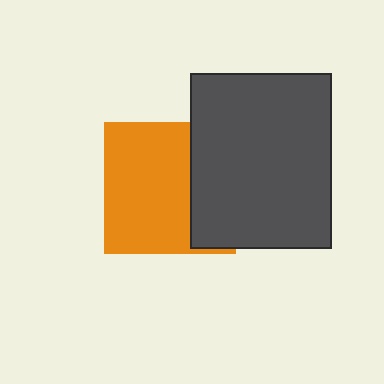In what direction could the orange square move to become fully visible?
The orange square could move left. That would shift it out from behind the dark gray rectangle entirely.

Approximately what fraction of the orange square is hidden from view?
Roughly 34% of the orange square is hidden behind the dark gray rectangle.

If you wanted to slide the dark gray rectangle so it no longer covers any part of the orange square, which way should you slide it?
Slide it right — that is the most direct way to separate the two shapes.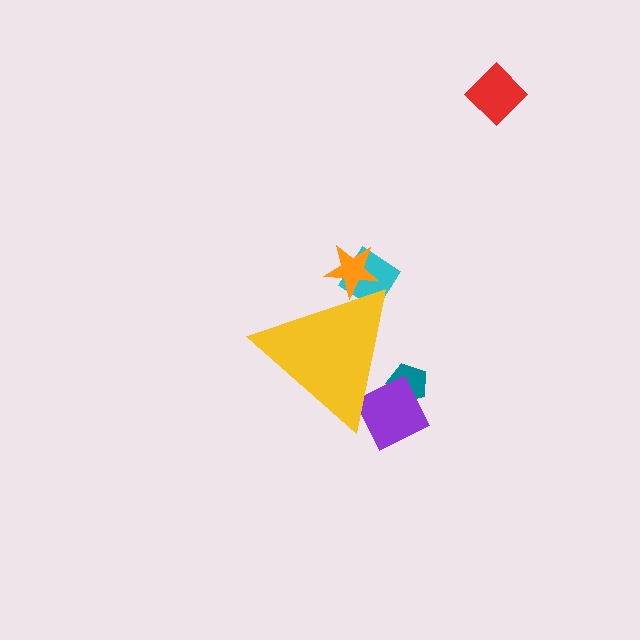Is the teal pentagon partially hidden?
Yes, the teal pentagon is partially hidden behind the yellow triangle.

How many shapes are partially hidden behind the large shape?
4 shapes are partially hidden.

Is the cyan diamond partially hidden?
Yes, the cyan diamond is partially hidden behind the yellow triangle.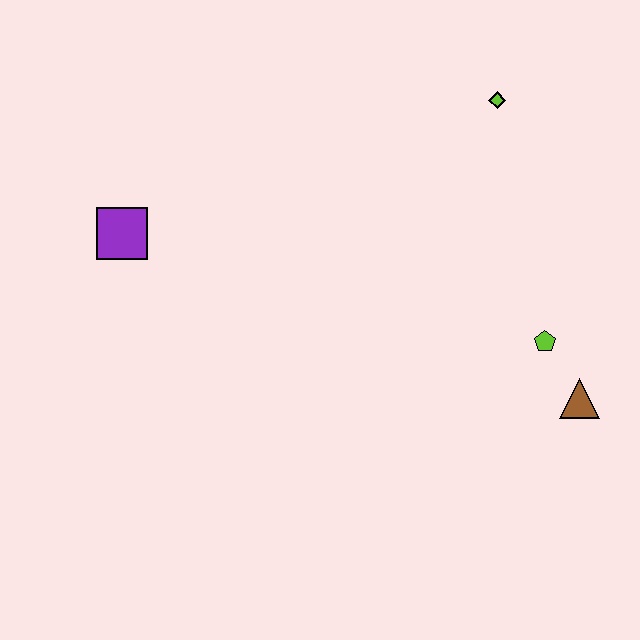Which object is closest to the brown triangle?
The lime pentagon is closest to the brown triangle.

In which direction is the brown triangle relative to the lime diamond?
The brown triangle is below the lime diamond.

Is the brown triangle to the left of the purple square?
No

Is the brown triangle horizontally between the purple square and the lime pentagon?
No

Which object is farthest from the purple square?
The brown triangle is farthest from the purple square.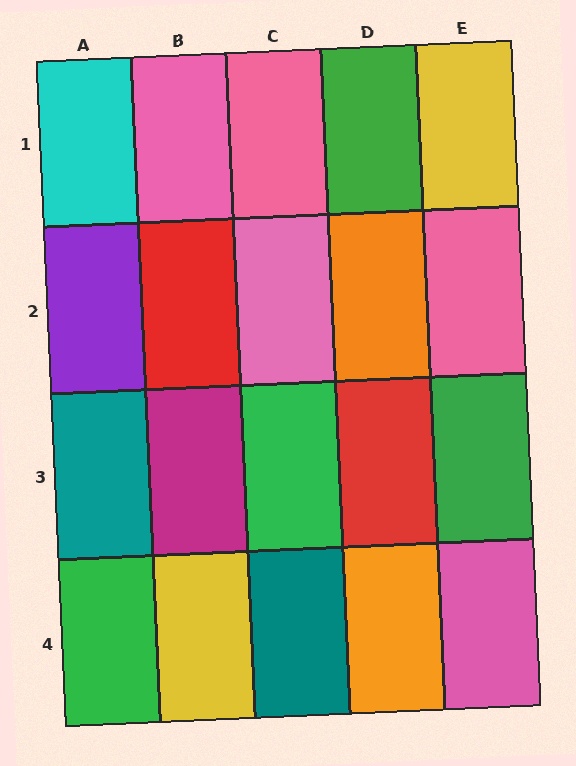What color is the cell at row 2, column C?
Pink.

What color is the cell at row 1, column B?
Pink.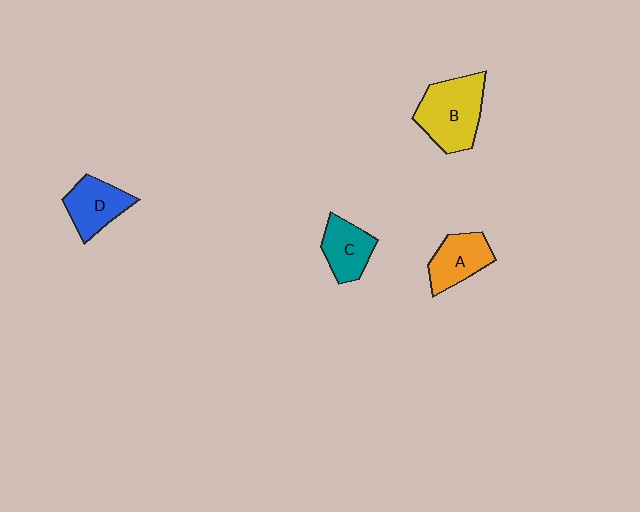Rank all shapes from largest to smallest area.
From largest to smallest: B (yellow), D (blue), A (orange), C (teal).